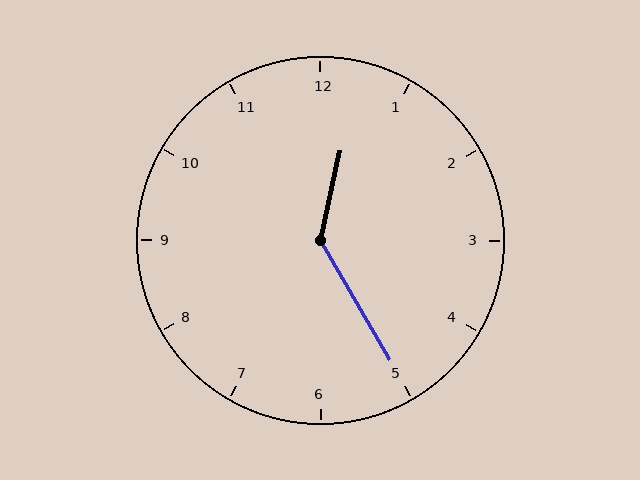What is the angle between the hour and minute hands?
Approximately 138 degrees.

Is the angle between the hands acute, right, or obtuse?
It is obtuse.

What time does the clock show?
12:25.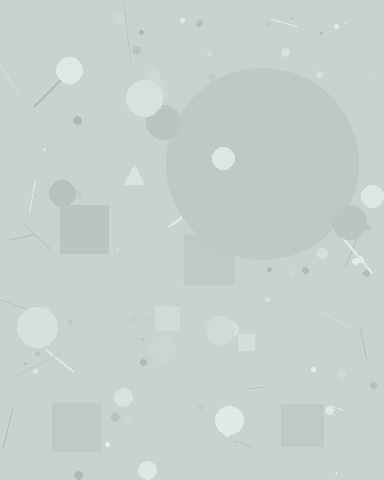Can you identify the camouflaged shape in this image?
The camouflaged shape is a circle.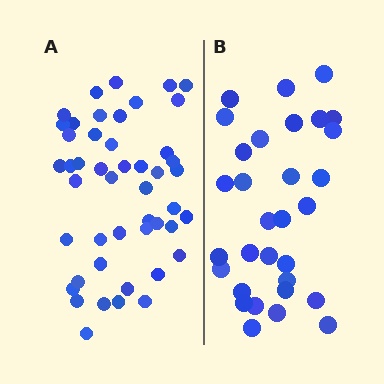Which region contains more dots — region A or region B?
Region A (the left region) has more dots.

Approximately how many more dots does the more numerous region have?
Region A has approximately 15 more dots than region B.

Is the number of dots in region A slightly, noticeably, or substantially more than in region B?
Region A has substantially more. The ratio is roughly 1.5 to 1.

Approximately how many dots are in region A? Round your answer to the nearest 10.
About 50 dots. (The exact count is 47, which rounds to 50.)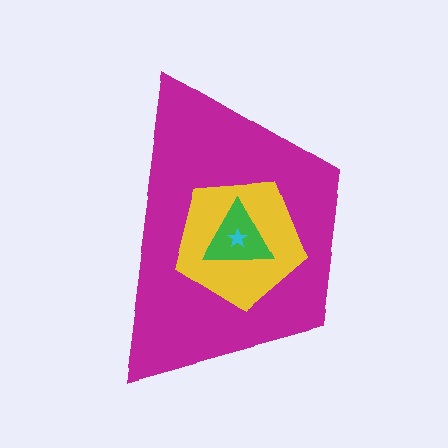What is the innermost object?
The cyan star.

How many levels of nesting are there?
4.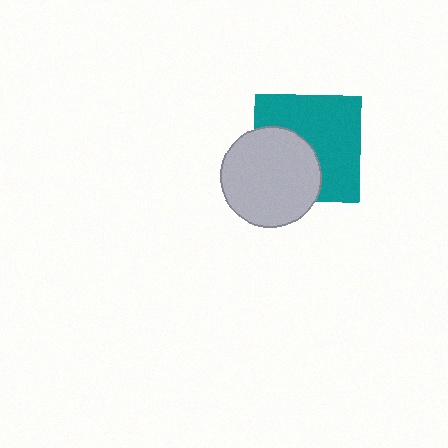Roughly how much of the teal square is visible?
About half of it is visible (roughly 60%).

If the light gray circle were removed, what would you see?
You would see the complete teal square.